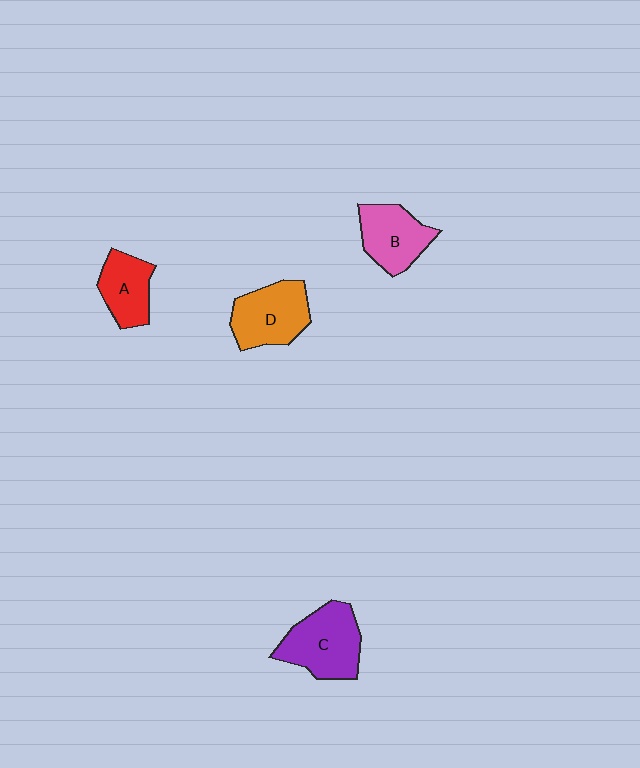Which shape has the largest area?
Shape C (purple).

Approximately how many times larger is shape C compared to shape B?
Approximately 1.3 times.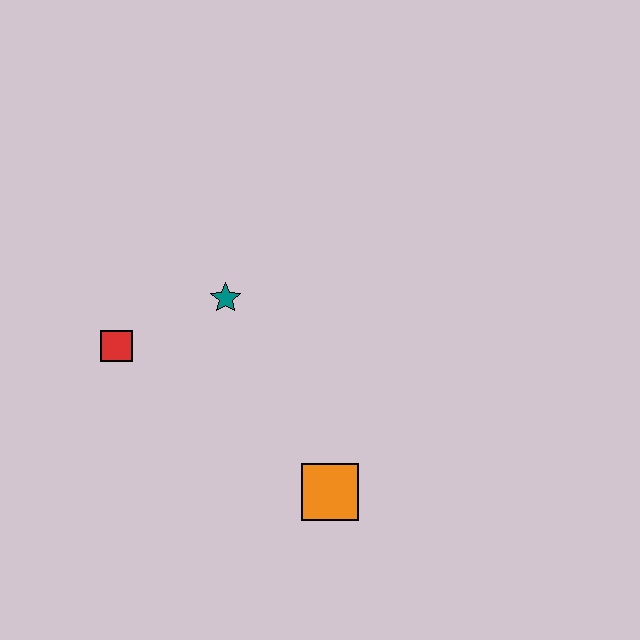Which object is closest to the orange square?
The teal star is closest to the orange square.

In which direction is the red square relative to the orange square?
The red square is to the left of the orange square.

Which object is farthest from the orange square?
The red square is farthest from the orange square.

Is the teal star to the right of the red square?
Yes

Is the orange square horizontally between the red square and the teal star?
No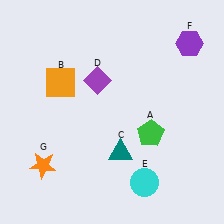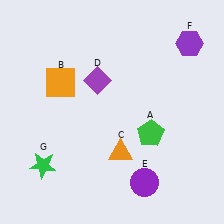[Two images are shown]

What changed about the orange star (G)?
In Image 1, G is orange. In Image 2, it changed to green.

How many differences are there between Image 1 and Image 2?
There are 3 differences between the two images.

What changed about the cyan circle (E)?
In Image 1, E is cyan. In Image 2, it changed to purple.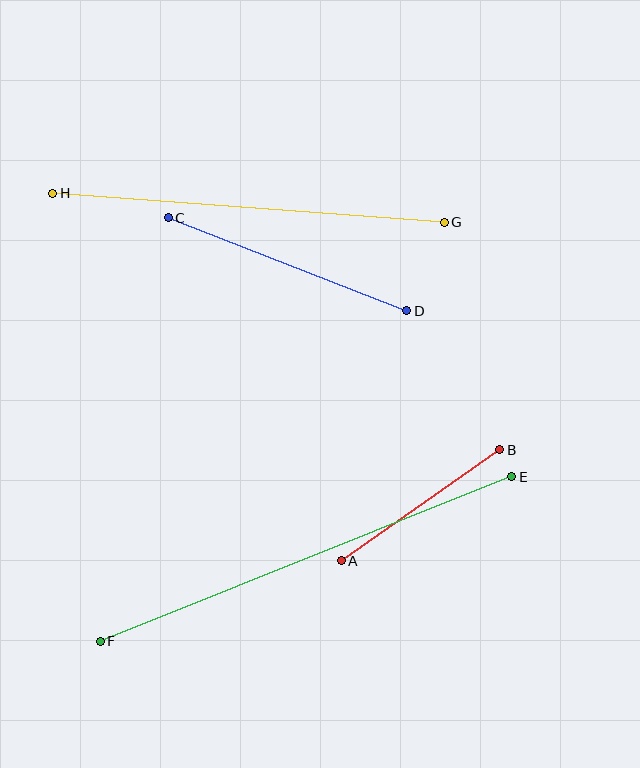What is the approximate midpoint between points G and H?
The midpoint is at approximately (248, 208) pixels.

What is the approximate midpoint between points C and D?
The midpoint is at approximately (287, 264) pixels.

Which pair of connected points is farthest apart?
Points E and F are farthest apart.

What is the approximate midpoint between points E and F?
The midpoint is at approximately (306, 559) pixels.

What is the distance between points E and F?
The distance is approximately 443 pixels.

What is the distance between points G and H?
The distance is approximately 393 pixels.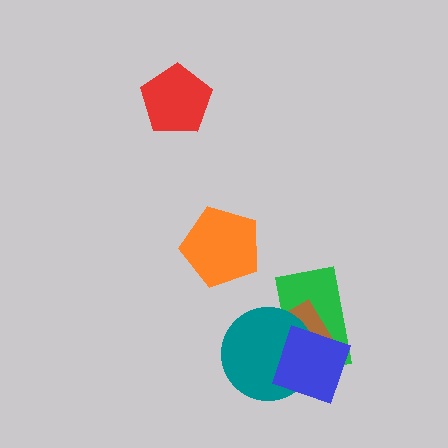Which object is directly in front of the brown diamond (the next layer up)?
The teal circle is directly in front of the brown diamond.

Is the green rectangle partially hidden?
Yes, it is partially covered by another shape.